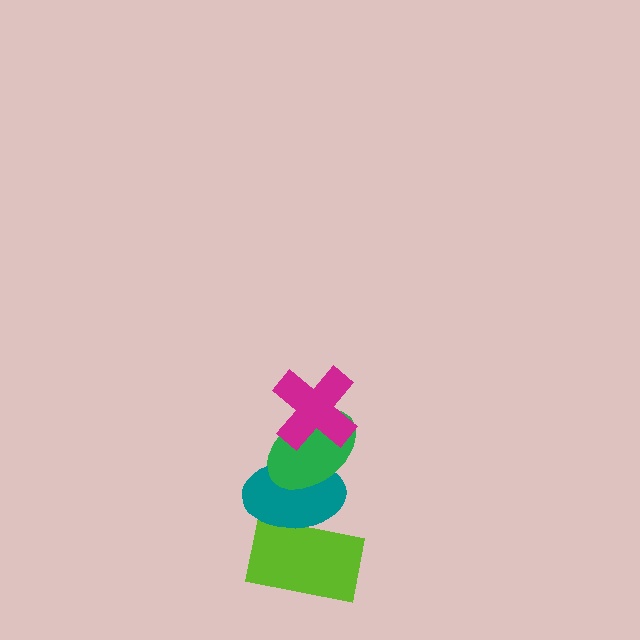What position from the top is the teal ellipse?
The teal ellipse is 3rd from the top.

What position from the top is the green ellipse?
The green ellipse is 2nd from the top.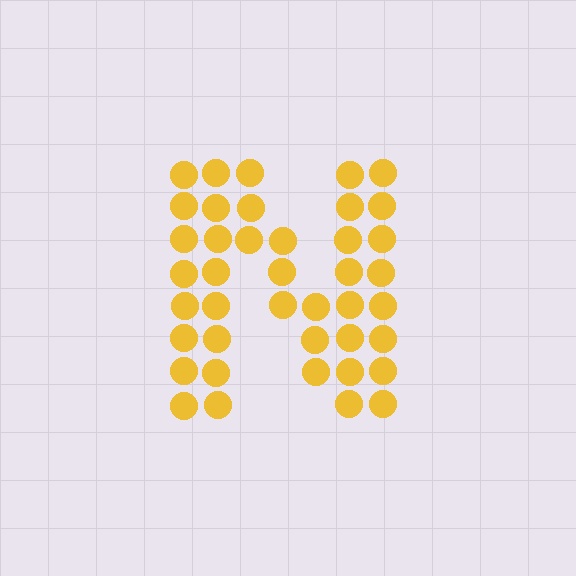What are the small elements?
The small elements are circles.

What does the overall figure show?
The overall figure shows the letter N.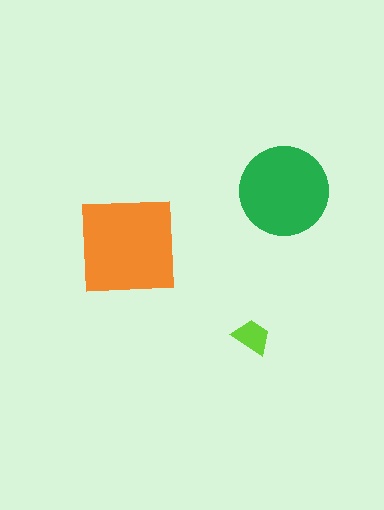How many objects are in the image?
There are 3 objects in the image.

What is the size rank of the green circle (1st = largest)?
2nd.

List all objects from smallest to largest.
The lime trapezoid, the green circle, the orange square.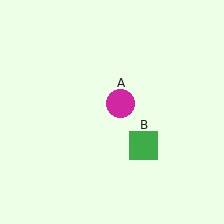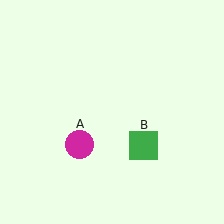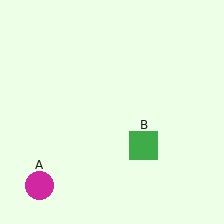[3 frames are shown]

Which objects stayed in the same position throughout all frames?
Green square (object B) remained stationary.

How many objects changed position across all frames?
1 object changed position: magenta circle (object A).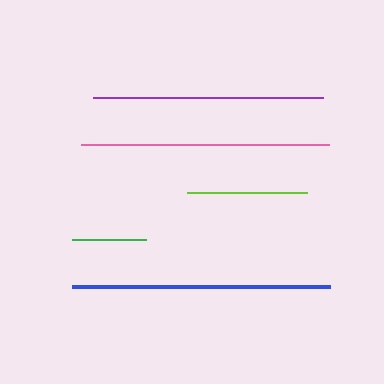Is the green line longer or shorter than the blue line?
The blue line is longer than the green line.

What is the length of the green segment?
The green segment is approximately 74 pixels long.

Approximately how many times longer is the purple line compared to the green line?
The purple line is approximately 3.1 times the length of the green line.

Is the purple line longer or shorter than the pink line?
The pink line is longer than the purple line.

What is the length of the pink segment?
The pink segment is approximately 248 pixels long.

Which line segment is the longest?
The blue line is the longest at approximately 258 pixels.